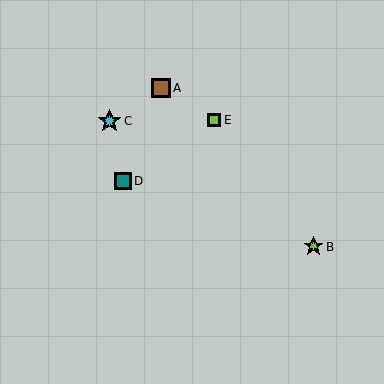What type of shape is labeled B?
Shape B is a lime star.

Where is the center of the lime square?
The center of the lime square is at (214, 120).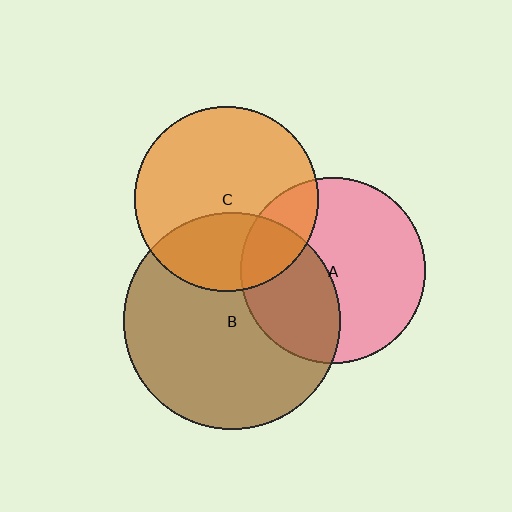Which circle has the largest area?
Circle B (brown).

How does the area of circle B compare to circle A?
Approximately 1.4 times.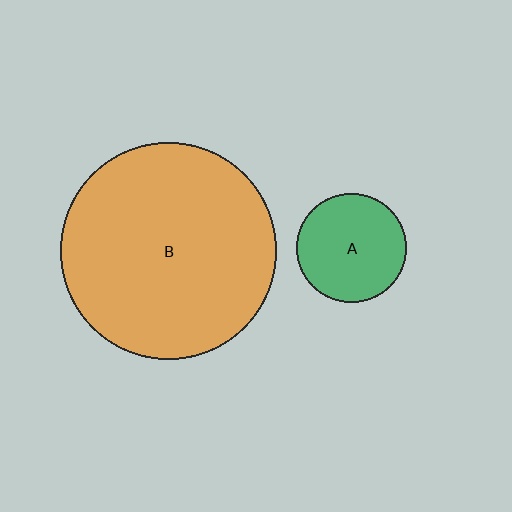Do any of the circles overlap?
No, none of the circles overlap.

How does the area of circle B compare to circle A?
Approximately 3.9 times.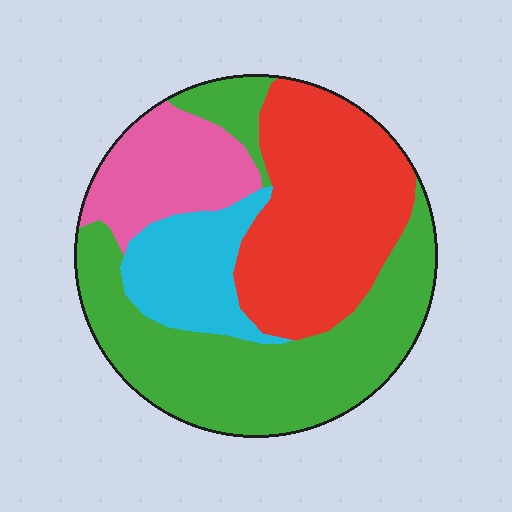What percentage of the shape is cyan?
Cyan covers about 15% of the shape.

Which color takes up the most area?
Green, at roughly 40%.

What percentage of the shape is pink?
Pink takes up less than a quarter of the shape.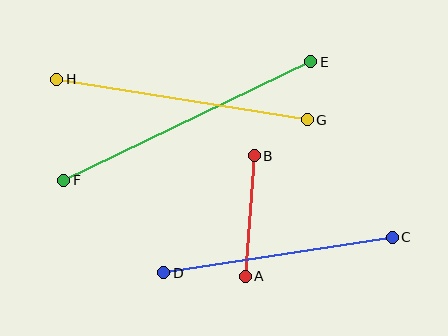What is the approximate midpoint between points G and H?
The midpoint is at approximately (182, 99) pixels.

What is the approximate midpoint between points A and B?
The midpoint is at approximately (250, 216) pixels.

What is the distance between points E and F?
The distance is approximately 274 pixels.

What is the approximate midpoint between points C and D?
The midpoint is at approximately (278, 255) pixels.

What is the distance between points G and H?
The distance is approximately 253 pixels.